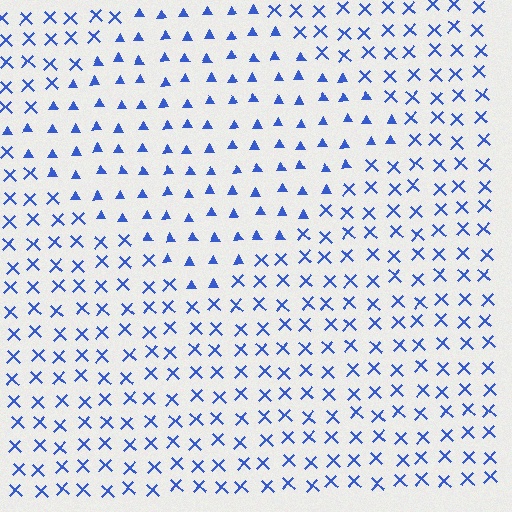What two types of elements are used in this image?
The image uses triangles inside the diamond region and X marks outside it.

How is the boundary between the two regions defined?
The boundary is defined by a change in element shape: triangles inside vs. X marks outside. All elements share the same color and spacing.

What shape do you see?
I see a diamond.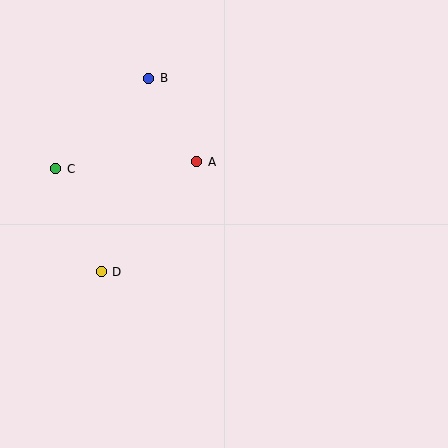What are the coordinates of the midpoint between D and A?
The midpoint between D and A is at (149, 217).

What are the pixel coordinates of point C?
Point C is at (56, 169).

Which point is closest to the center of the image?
Point A at (197, 162) is closest to the center.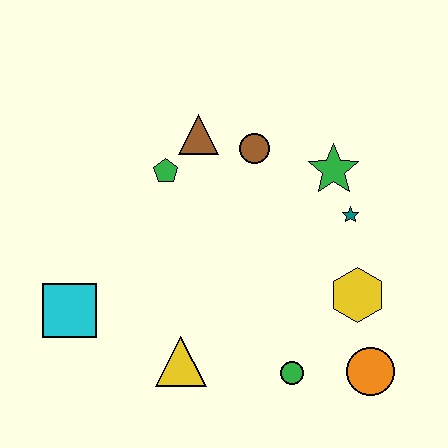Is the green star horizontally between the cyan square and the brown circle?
No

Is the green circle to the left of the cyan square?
No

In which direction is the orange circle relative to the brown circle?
The orange circle is below the brown circle.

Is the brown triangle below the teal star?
No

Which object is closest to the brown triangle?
The green pentagon is closest to the brown triangle.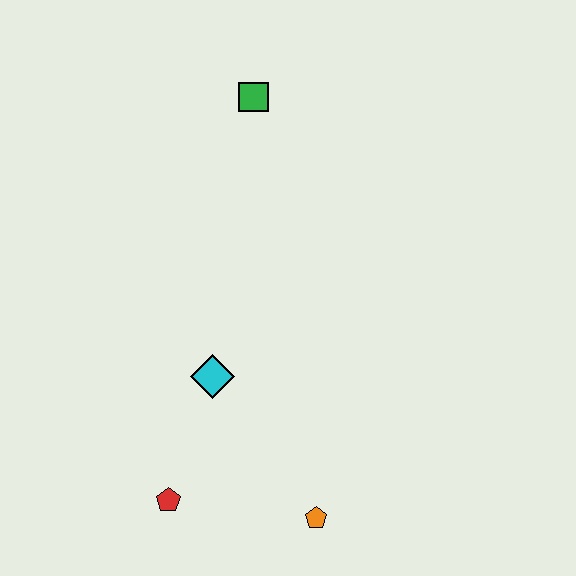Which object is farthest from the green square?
The orange pentagon is farthest from the green square.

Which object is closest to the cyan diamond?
The red pentagon is closest to the cyan diamond.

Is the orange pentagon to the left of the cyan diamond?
No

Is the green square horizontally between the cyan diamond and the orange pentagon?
Yes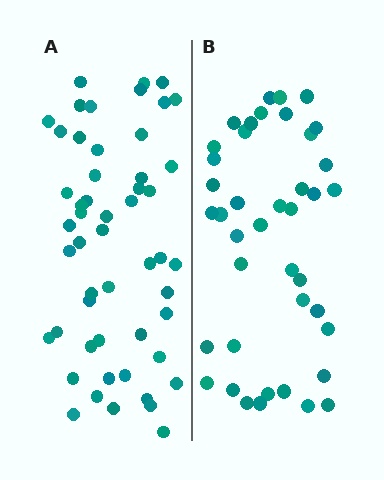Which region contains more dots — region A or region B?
Region A (the left region) has more dots.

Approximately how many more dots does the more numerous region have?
Region A has roughly 12 or so more dots than region B.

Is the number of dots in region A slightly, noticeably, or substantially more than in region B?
Region A has noticeably more, but not dramatically so. The ratio is roughly 1.3 to 1.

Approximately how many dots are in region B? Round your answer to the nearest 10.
About 40 dots. (The exact count is 41, which rounds to 40.)